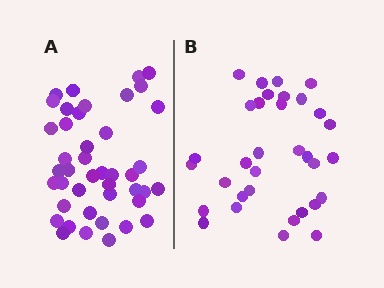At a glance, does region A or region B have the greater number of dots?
Region A (the left region) has more dots.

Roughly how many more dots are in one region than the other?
Region A has roughly 10 or so more dots than region B.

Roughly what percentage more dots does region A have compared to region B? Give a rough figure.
About 30% more.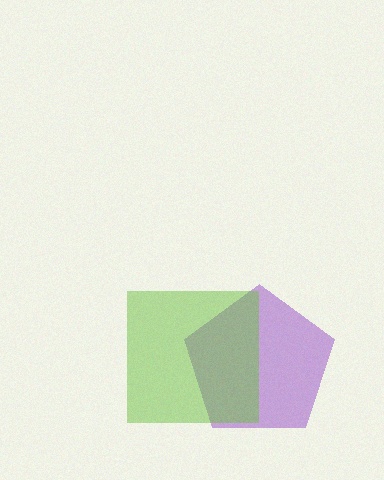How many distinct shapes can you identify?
There are 2 distinct shapes: a purple pentagon, a lime square.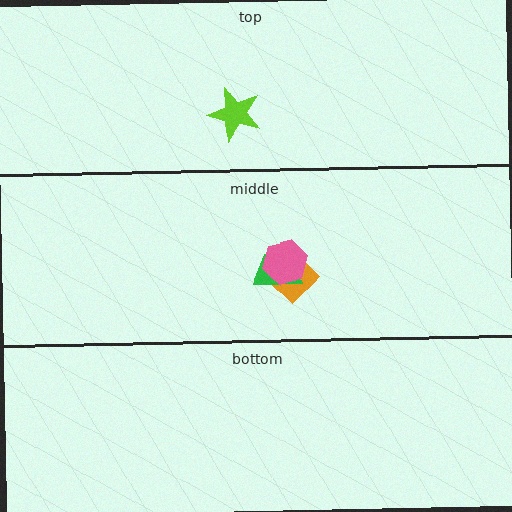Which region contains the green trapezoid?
The middle region.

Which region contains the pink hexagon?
The middle region.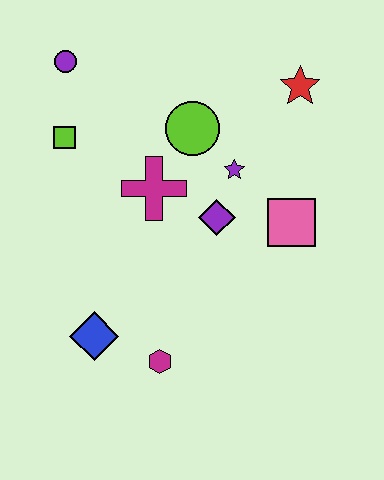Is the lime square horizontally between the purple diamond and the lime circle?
No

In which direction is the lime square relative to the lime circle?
The lime square is to the left of the lime circle.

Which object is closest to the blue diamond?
The magenta hexagon is closest to the blue diamond.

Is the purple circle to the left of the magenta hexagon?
Yes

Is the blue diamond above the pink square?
No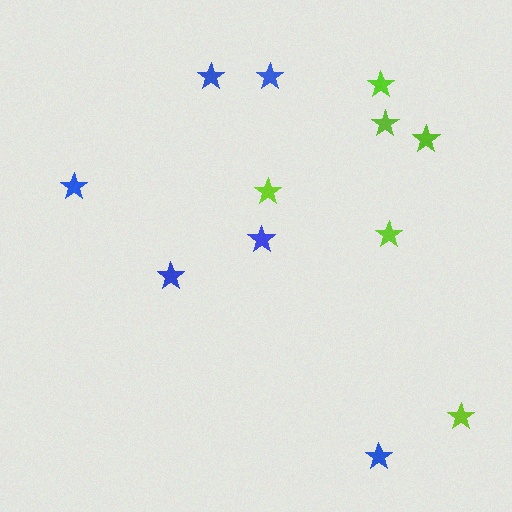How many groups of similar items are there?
There are 2 groups: one group of lime stars (6) and one group of blue stars (6).